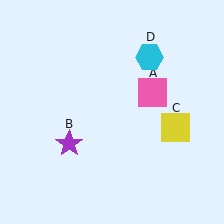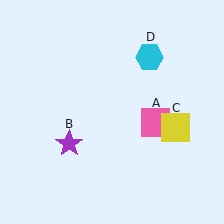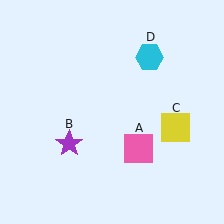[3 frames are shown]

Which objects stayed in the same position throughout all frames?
Purple star (object B) and yellow square (object C) and cyan hexagon (object D) remained stationary.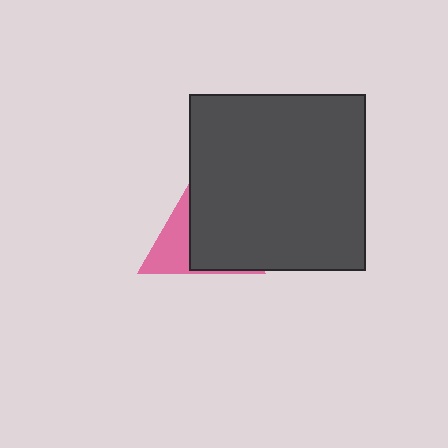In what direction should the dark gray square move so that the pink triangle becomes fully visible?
The dark gray square should move right. That is the shortest direction to clear the overlap and leave the pink triangle fully visible.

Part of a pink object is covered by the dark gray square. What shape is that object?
It is a triangle.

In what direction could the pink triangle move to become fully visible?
The pink triangle could move left. That would shift it out from behind the dark gray square entirely.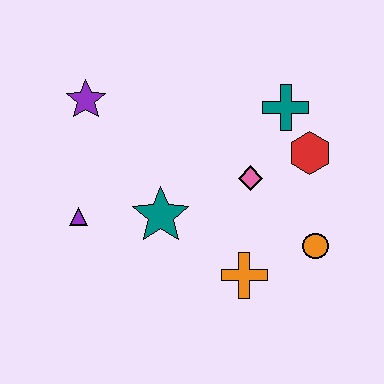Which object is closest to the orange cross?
The orange circle is closest to the orange cross.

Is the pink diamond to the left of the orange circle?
Yes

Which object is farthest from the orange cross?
The purple star is farthest from the orange cross.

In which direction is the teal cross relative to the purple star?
The teal cross is to the right of the purple star.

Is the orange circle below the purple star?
Yes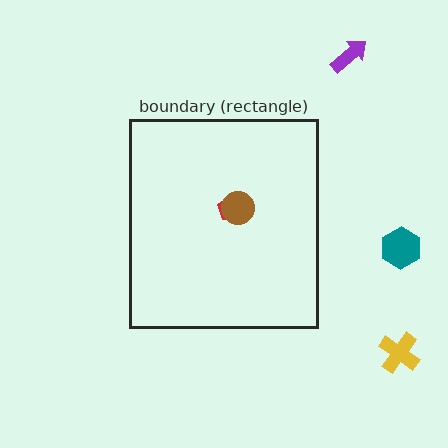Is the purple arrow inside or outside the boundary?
Outside.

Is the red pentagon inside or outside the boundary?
Inside.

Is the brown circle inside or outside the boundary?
Inside.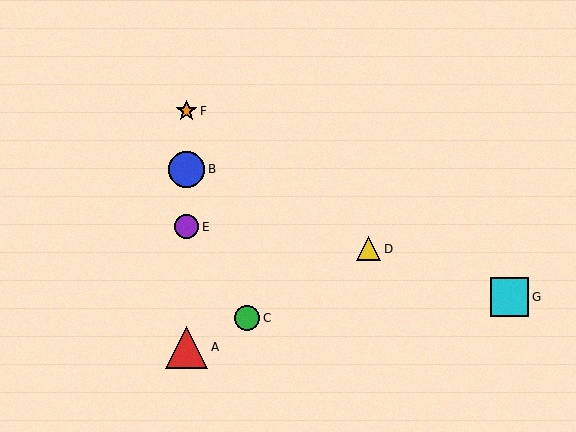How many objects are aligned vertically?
4 objects (A, B, E, F) are aligned vertically.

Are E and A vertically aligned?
Yes, both are at x≈187.